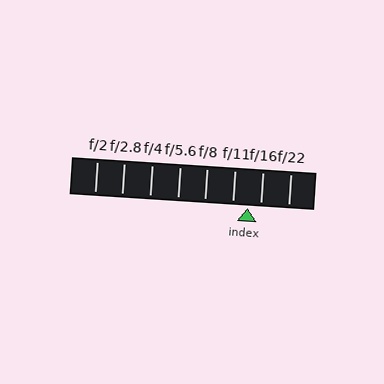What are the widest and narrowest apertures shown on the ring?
The widest aperture shown is f/2 and the narrowest is f/22.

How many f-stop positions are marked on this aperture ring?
There are 8 f-stop positions marked.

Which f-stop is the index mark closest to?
The index mark is closest to f/16.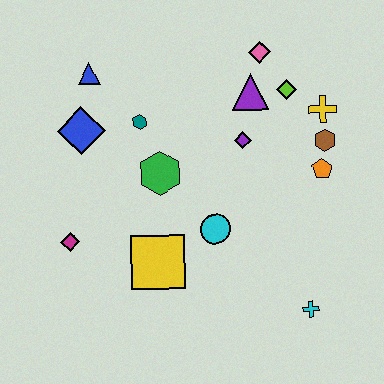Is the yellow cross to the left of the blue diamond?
No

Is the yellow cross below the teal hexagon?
No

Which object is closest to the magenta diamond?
The yellow square is closest to the magenta diamond.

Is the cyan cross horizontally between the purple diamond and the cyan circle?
No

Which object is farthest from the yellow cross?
The magenta diamond is farthest from the yellow cross.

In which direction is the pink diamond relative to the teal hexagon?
The pink diamond is to the right of the teal hexagon.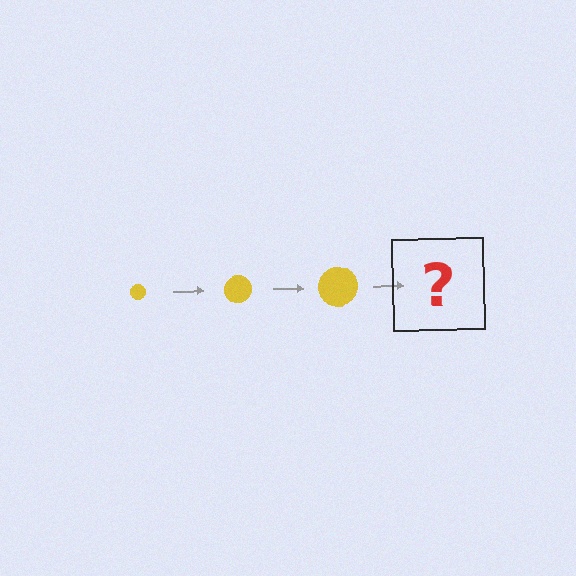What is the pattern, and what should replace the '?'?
The pattern is that the circle gets progressively larger each step. The '?' should be a yellow circle, larger than the previous one.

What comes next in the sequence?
The next element should be a yellow circle, larger than the previous one.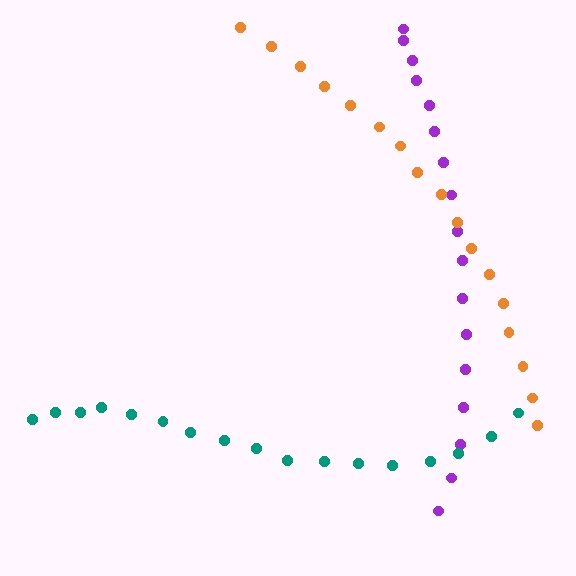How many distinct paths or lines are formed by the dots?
There are 3 distinct paths.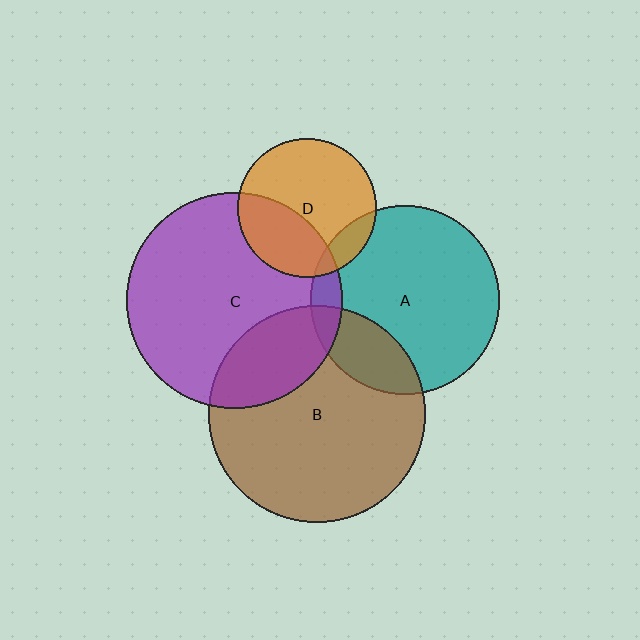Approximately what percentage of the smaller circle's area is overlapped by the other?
Approximately 20%.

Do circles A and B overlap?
Yes.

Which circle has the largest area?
Circle B (brown).